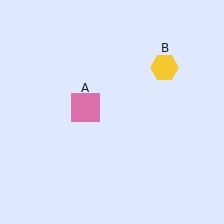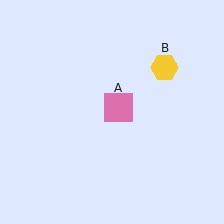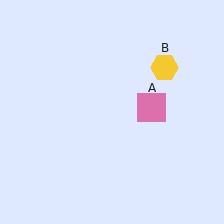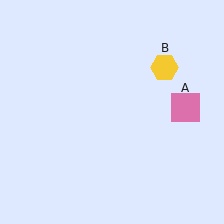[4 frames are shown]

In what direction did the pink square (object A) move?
The pink square (object A) moved right.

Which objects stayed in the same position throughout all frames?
Yellow hexagon (object B) remained stationary.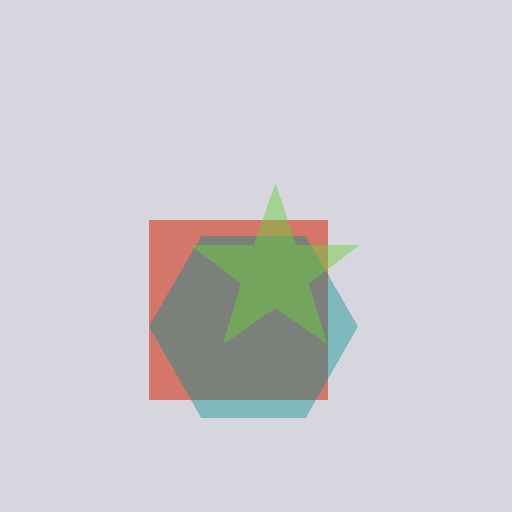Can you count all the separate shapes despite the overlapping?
Yes, there are 3 separate shapes.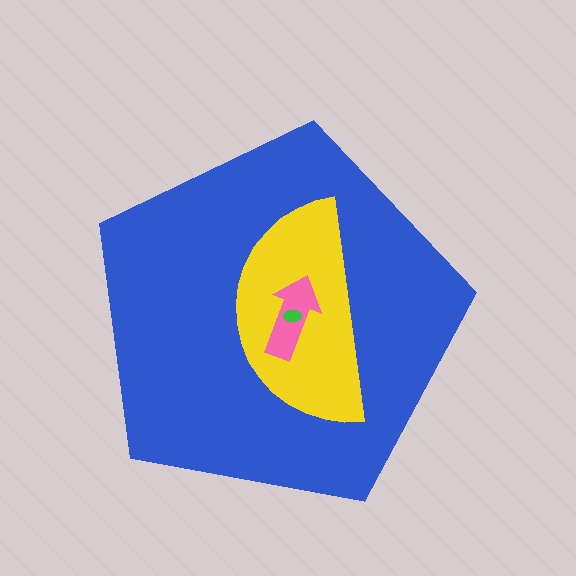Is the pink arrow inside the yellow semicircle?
Yes.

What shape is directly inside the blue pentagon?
The yellow semicircle.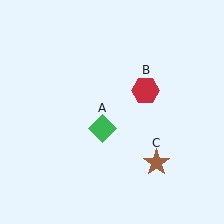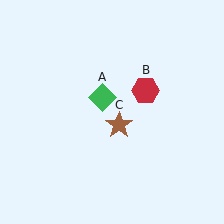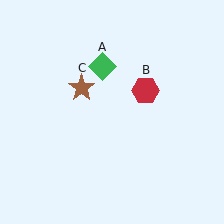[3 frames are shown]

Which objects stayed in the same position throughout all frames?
Red hexagon (object B) remained stationary.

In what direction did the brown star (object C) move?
The brown star (object C) moved up and to the left.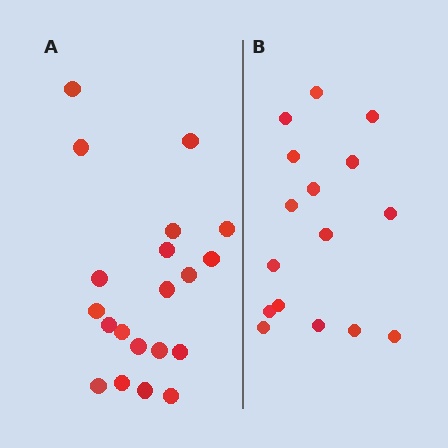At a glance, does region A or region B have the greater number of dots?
Region A (the left region) has more dots.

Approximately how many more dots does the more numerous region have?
Region A has about 4 more dots than region B.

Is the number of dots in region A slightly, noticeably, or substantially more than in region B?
Region A has noticeably more, but not dramatically so. The ratio is roughly 1.2 to 1.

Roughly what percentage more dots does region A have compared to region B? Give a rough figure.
About 25% more.